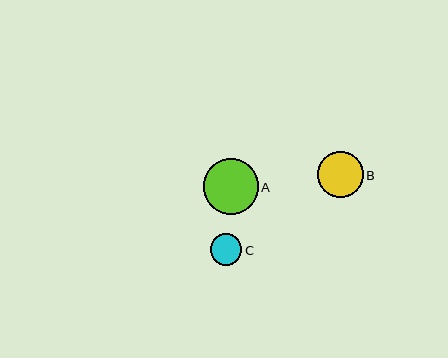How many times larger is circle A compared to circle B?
Circle A is approximately 1.2 times the size of circle B.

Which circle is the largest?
Circle A is the largest with a size of approximately 55 pixels.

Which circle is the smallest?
Circle C is the smallest with a size of approximately 32 pixels.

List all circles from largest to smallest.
From largest to smallest: A, B, C.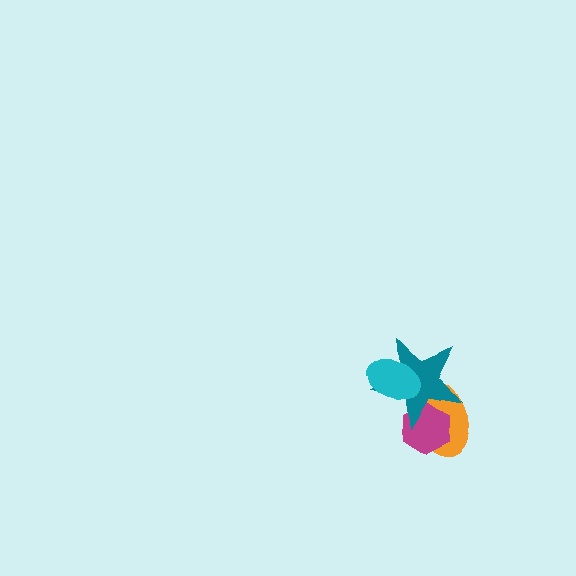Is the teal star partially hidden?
Yes, it is partially covered by another shape.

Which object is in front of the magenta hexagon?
The teal star is in front of the magenta hexagon.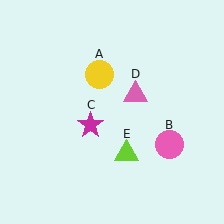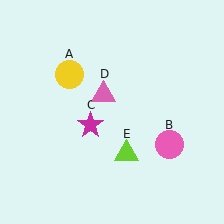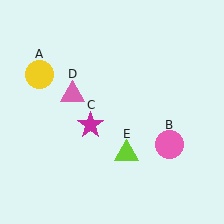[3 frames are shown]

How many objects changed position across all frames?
2 objects changed position: yellow circle (object A), pink triangle (object D).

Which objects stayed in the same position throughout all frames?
Pink circle (object B) and magenta star (object C) and lime triangle (object E) remained stationary.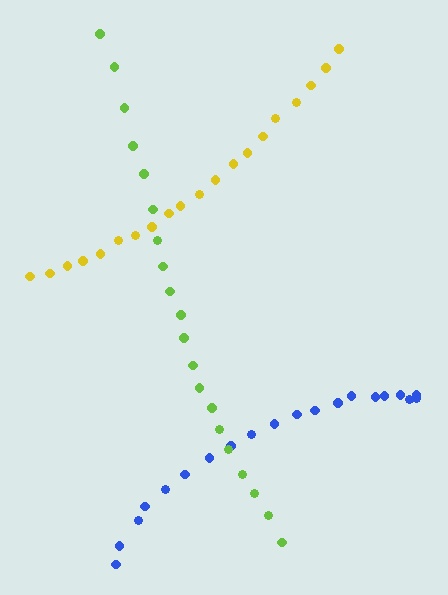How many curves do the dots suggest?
There are 3 distinct paths.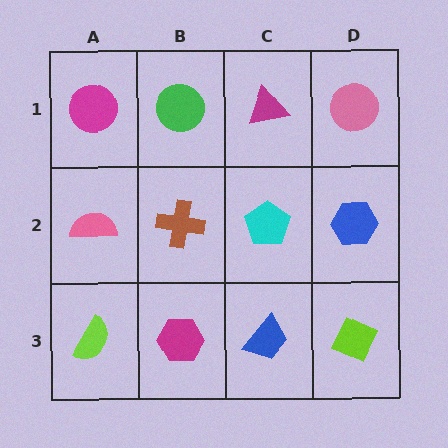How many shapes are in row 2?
4 shapes.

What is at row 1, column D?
A pink circle.